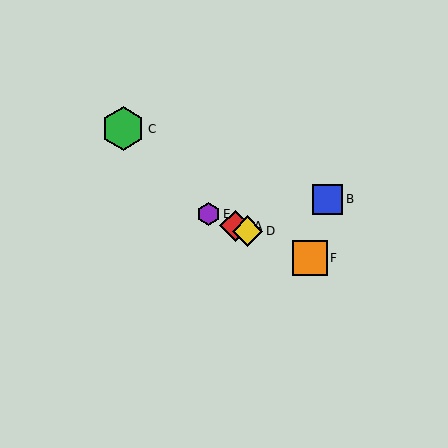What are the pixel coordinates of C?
Object C is at (123, 129).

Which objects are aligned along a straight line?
Objects A, D, E, F are aligned along a straight line.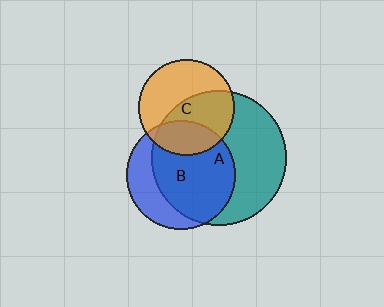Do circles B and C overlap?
Yes.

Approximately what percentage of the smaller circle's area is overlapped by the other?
Approximately 25%.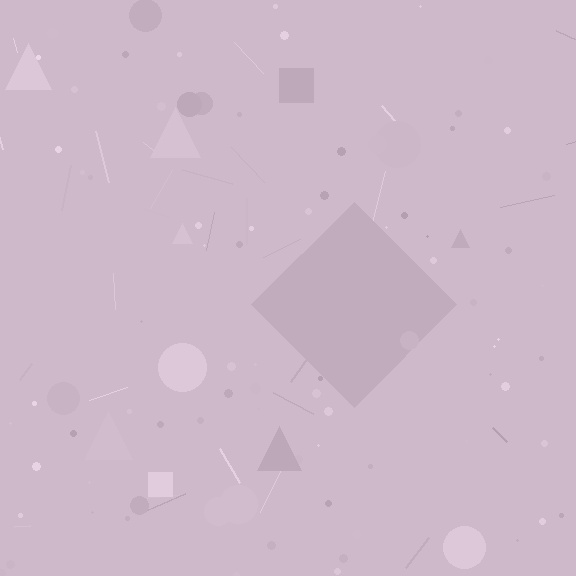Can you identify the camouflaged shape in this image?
The camouflaged shape is a diamond.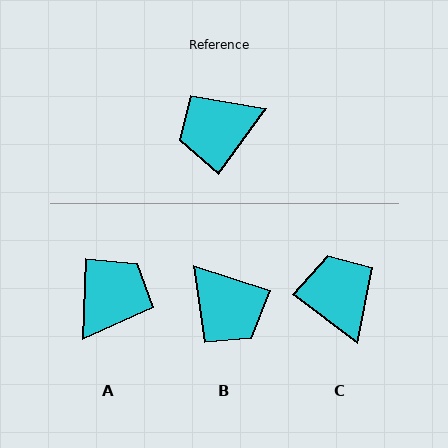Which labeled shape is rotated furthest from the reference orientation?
A, about 146 degrees away.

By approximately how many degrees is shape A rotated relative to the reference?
Approximately 146 degrees clockwise.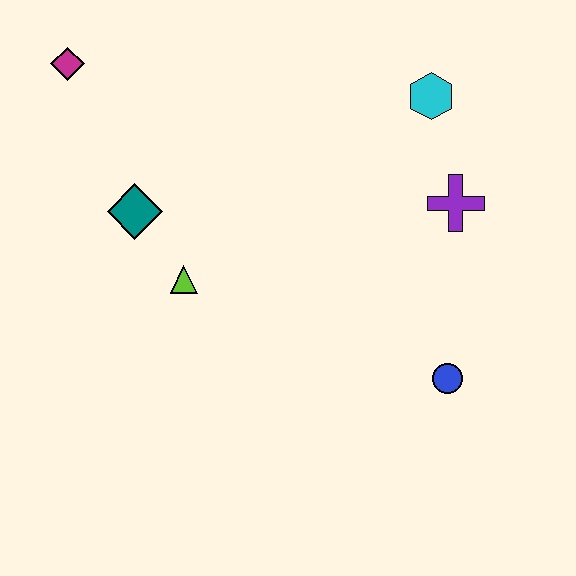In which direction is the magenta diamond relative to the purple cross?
The magenta diamond is to the left of the purple cross.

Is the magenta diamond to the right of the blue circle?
No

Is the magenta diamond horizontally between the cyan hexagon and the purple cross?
No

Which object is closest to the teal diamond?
The lime triangle is closest to the teal diamond.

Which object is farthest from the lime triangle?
The cyan hexagon is farthest from the lime triangle.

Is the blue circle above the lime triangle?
No